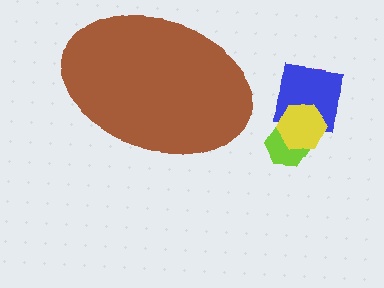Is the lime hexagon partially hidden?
No, the lime hexagon is fully visible.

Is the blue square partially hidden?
No, the blue square is fully visible.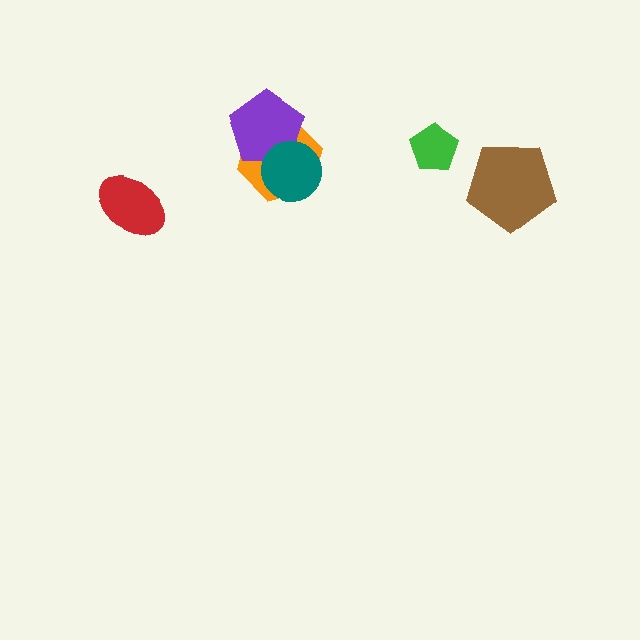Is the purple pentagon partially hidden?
Yes, it is partially covered by another shape.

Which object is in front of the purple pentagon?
The teal circle is in front of the purple pentagon.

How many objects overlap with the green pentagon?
0 objects overlap with the green pentagon.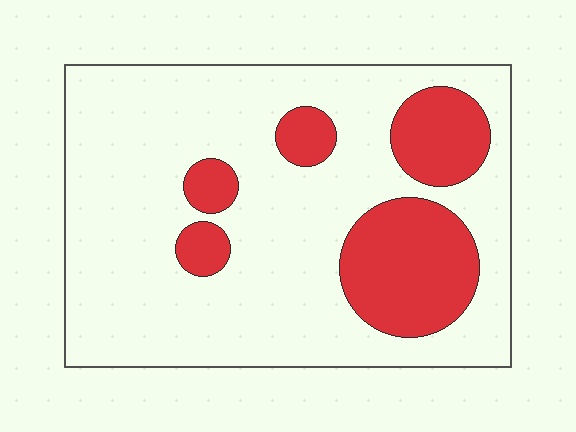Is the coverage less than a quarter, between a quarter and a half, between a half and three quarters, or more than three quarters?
Less than a quarter.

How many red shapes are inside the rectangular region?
5.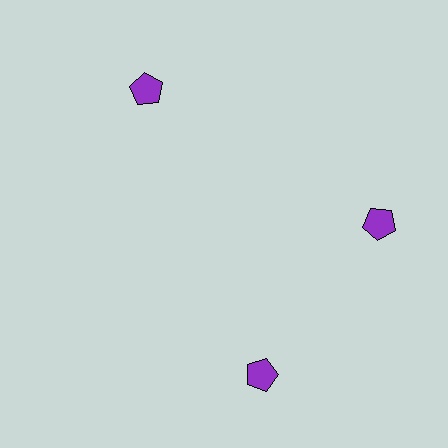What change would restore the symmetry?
The symmetry would be restored by rotating it back into even spacing with its neighbors so that all 3 pentagons sit at equal angles and equal distance from the center.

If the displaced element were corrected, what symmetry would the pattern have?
It would have 3-fold rotational symmetry — the pattern would map onto itself every 120 degrees.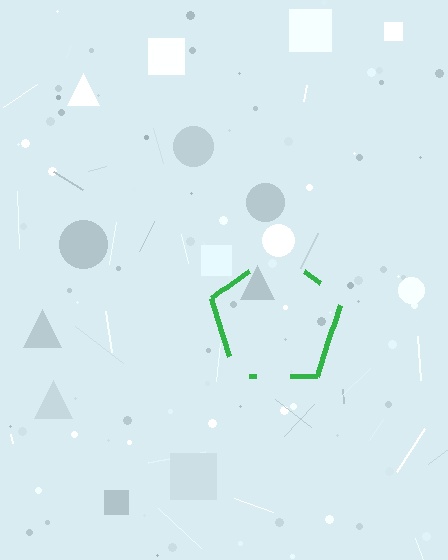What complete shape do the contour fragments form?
The contour fragments form a pentagon.